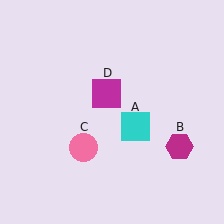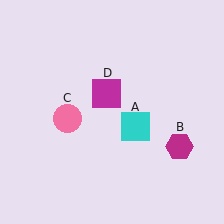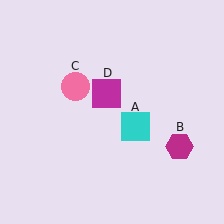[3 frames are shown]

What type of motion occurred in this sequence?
The pink circle (object C) rotated clockwise around the center of the scene.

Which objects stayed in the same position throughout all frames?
Cyan square (object A) and magenta hexagon (object B) and magenta square (object D) remained stationary.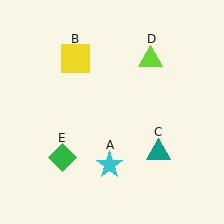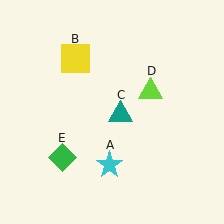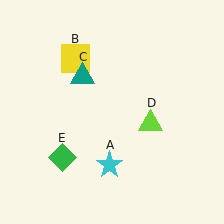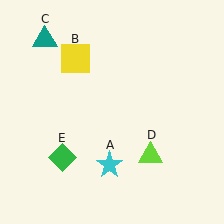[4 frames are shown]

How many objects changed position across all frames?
2 objects changed position: teal triangle (object C), lime triangle (object D).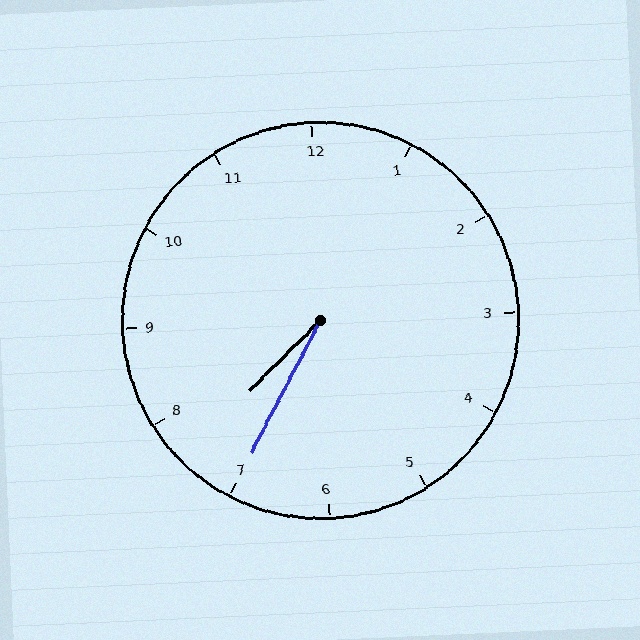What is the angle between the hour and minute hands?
Approximately 18 degrees.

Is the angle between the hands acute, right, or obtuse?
It is acute.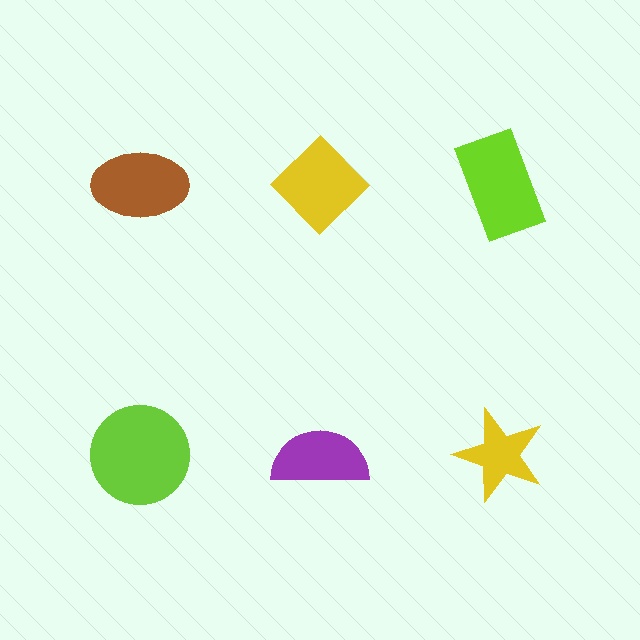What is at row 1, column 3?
A lime rectangle.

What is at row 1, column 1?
A brown ellipse.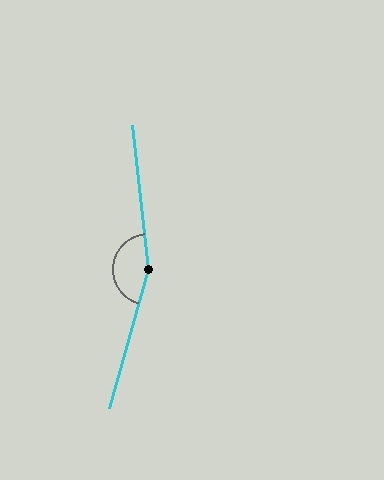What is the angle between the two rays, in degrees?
Approximately 158 degrees.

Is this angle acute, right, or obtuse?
It is obtuse.